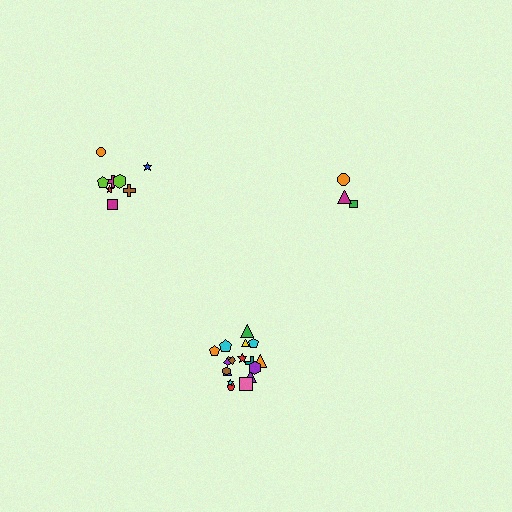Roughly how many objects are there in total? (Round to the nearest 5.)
Roughly 30 objects in total.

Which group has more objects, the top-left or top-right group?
The top-left group.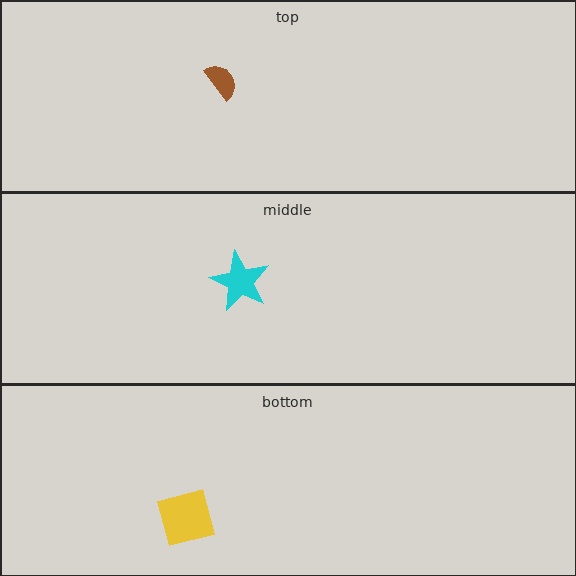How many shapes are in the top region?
1.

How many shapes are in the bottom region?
1.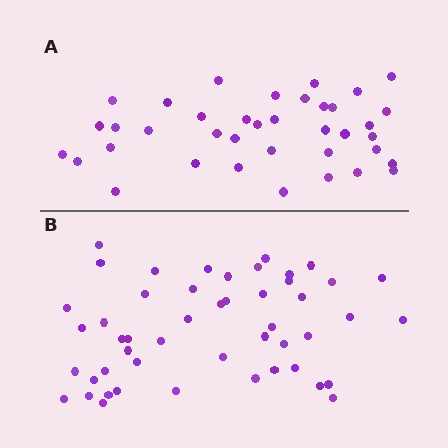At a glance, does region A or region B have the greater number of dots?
Region B (the bottom region) has more dots.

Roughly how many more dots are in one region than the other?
Region B has roughly 12 or so more dots than region A.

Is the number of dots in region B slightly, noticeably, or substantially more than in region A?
Region B has noticeably more, but not dramatically so. The ratio is roughly 1.3 to 1.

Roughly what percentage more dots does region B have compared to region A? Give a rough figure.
About 30% more.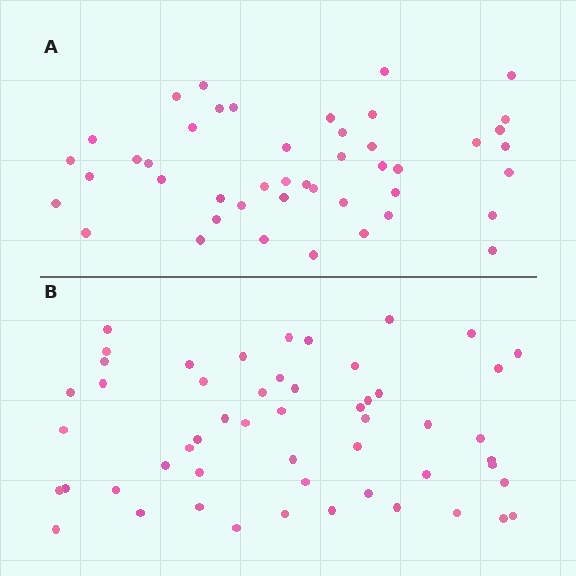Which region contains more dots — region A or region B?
Region B (the bottom region) has more dots.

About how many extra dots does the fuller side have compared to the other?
Region B has roughly 8 or so more dots than region A.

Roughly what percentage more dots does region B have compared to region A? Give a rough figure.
About 20% more.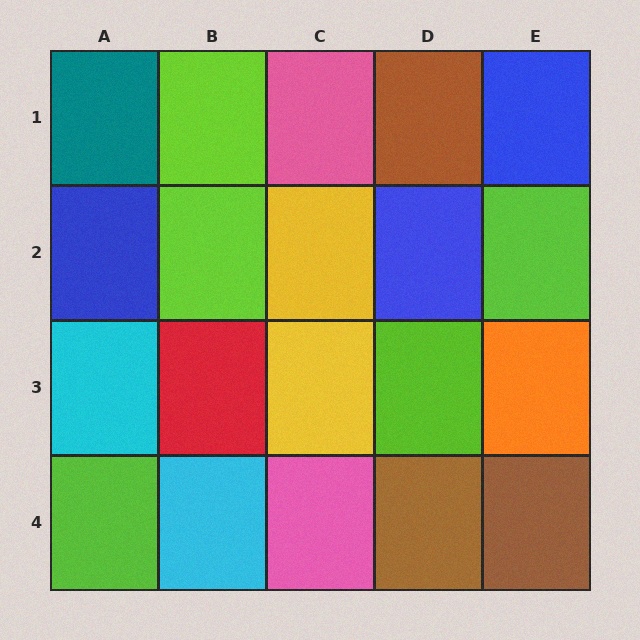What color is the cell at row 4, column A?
Lime.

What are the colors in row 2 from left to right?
Blue, lime, yellow, blue, lime.